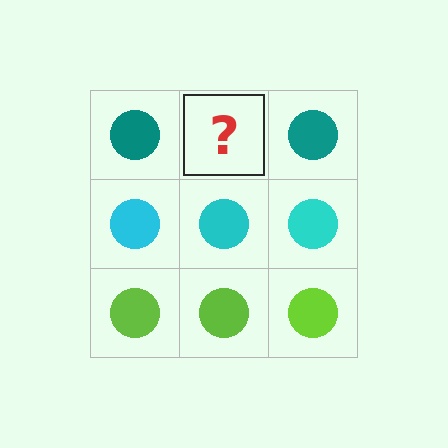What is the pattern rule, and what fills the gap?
The rule is that each row has a consistent color. The gap should be filled with a teal circle.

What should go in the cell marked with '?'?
The missing cell should contain a teal circle.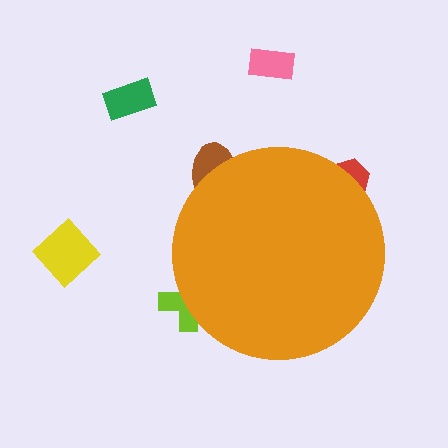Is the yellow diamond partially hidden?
No, the yellow diamond is fully visible.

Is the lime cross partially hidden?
Yes, the lime cross is partially hidden behind the orange circle.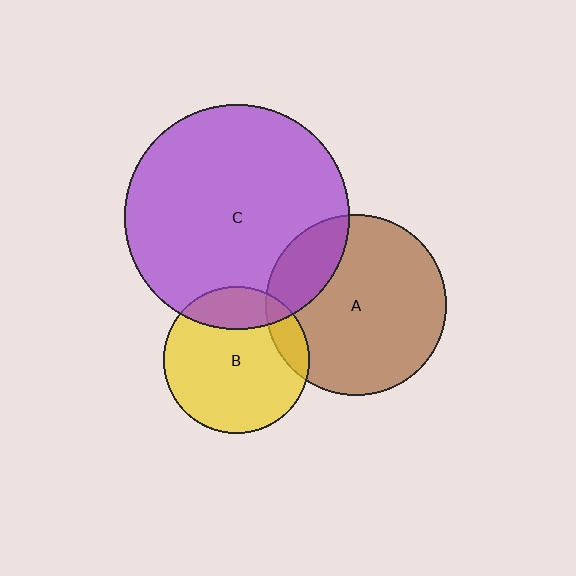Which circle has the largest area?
Circle C (purple).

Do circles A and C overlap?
Yes.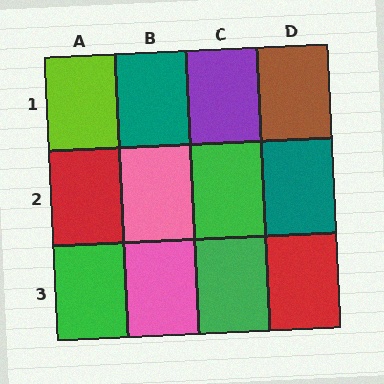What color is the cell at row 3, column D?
Red.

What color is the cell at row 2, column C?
Green.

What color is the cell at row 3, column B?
Pink.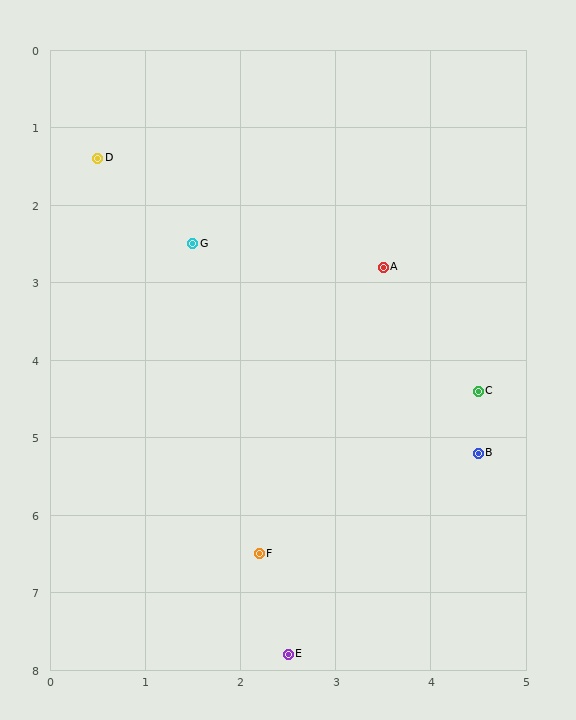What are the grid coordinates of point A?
Point A is at approximately (3.5, 2.8).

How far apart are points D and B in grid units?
Points D and B are about 5.5 grid units apart.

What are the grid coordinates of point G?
Point G is at approximately (1.5, 2.5).